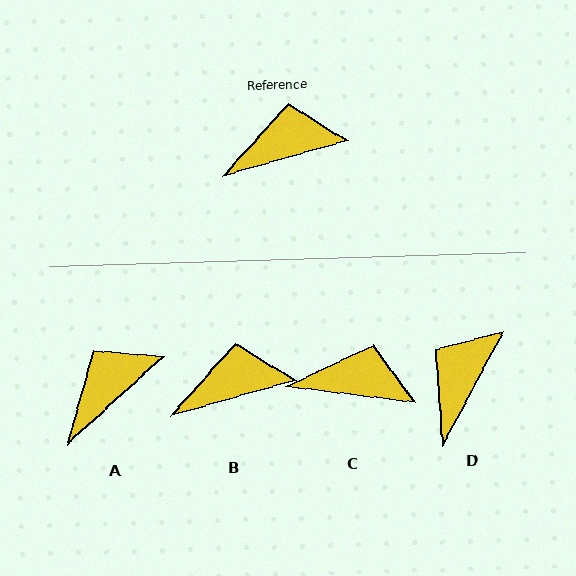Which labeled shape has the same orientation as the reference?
B.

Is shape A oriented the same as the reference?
No, it is off by about 27 degrees.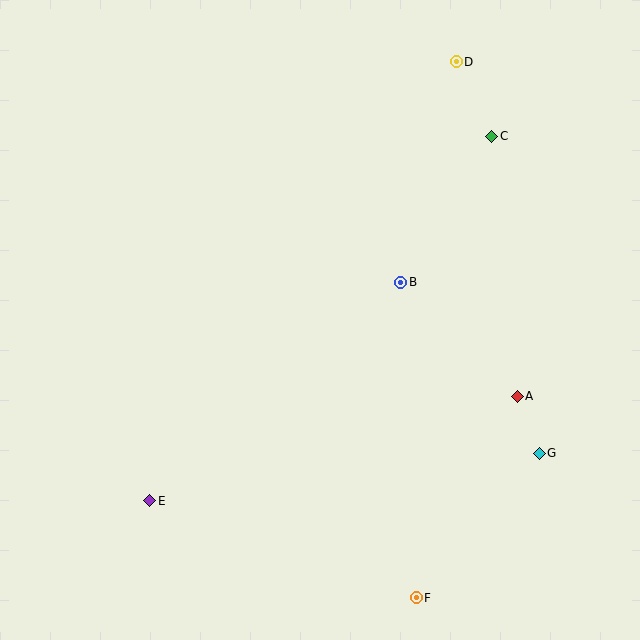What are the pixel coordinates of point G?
Point G is at (539, 453).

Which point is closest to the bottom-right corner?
Point G is closest to the bottom-right corner.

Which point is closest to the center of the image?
Point B at (401, 282) is closest to the center.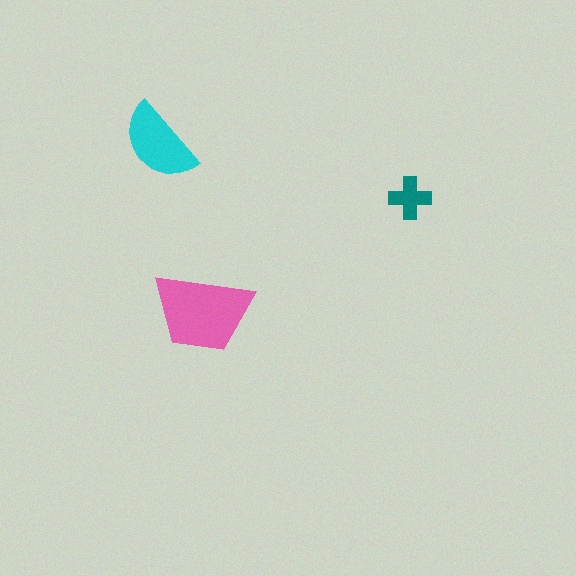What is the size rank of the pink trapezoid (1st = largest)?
1st.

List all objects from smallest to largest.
The teal cross, the cyan semicircle, the pink trapezoid.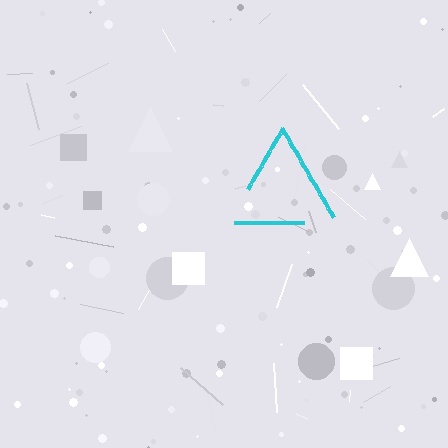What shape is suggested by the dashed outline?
The dashed outline suggests a triangle.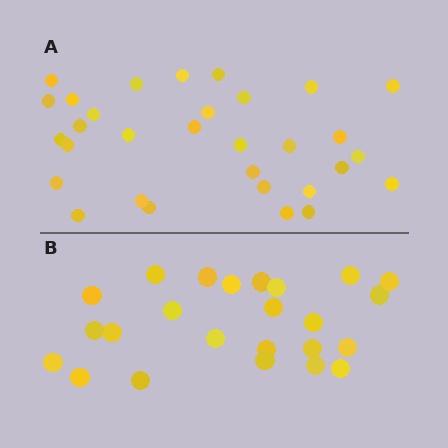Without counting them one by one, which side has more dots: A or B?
Region A (the top region) has more dots.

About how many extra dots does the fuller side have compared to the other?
Region A has roughly 8 or so more dots than region B.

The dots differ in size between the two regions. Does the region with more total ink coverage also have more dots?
No. Region B has more total ink coverage because its dots are larger, but region A actually contains more individual dots. Total area can be misleading — the number of items is what matters here.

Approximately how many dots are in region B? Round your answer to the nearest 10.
About 20 dots. (The exact count is 24, which rounds to 20.)